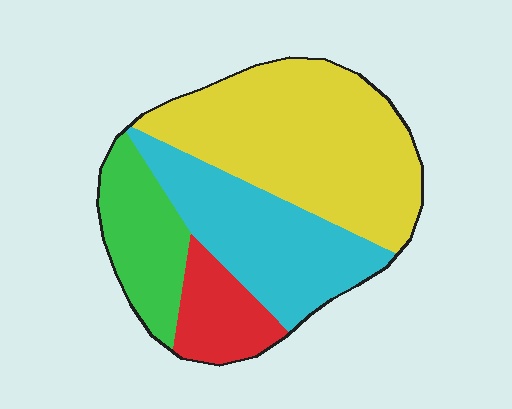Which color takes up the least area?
Red, at roughly 10%.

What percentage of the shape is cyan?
Cyan covers about 30% of the shape.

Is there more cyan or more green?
Cyan.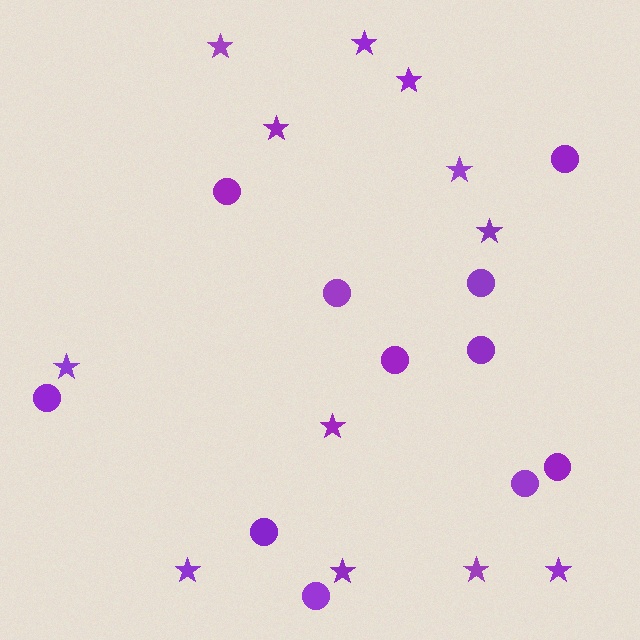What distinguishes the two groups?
There are 2 groups: one group of stars (12) and one group of circles (11).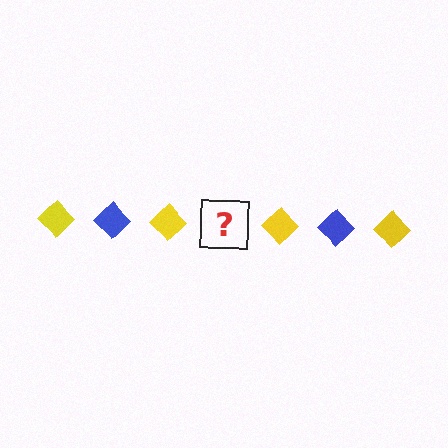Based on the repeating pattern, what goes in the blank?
The blank should be a blue diamond.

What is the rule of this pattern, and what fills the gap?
The rule is that the pattern cycles through yellow, blue diamonds. The gap should be filled with a blue diamond.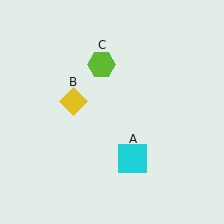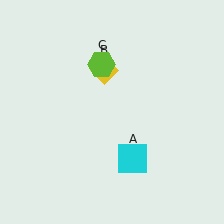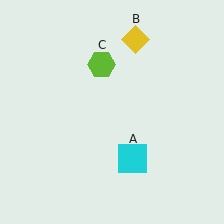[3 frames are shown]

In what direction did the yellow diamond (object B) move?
The yellow diamond (object B) moved up and to the right.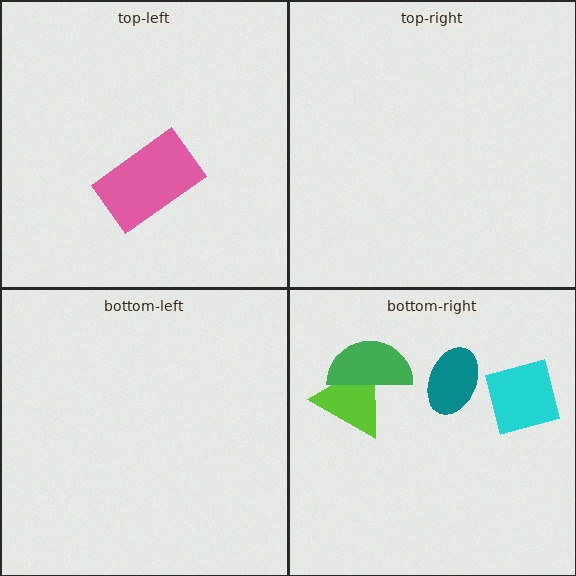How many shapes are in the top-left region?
1.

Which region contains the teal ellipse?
The bottom-right region.